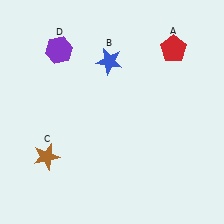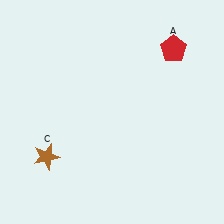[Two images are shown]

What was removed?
The blue star (B), the purple hexagon (D) were removed in Image 2.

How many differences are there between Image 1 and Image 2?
There are 2 differences between the two images.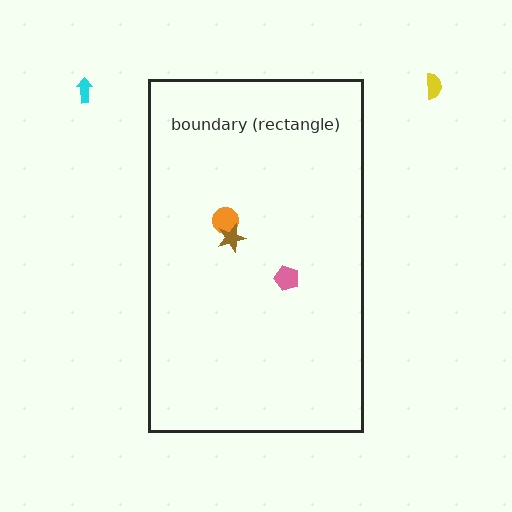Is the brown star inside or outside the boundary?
Inside.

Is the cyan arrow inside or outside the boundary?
Outside.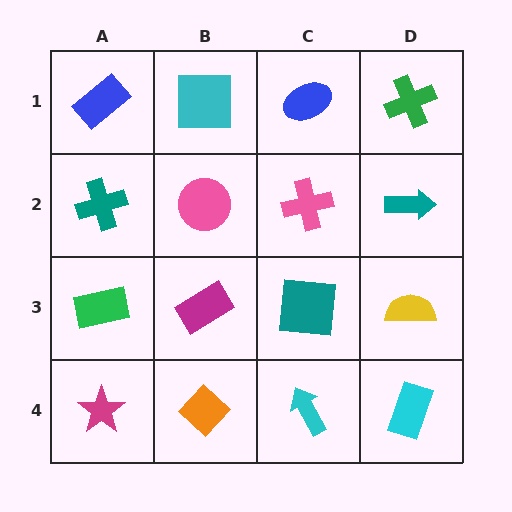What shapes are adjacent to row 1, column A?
A teal cross (row 2, column A), a cyan square (row 1, column B).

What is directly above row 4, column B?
A magenta rectangle.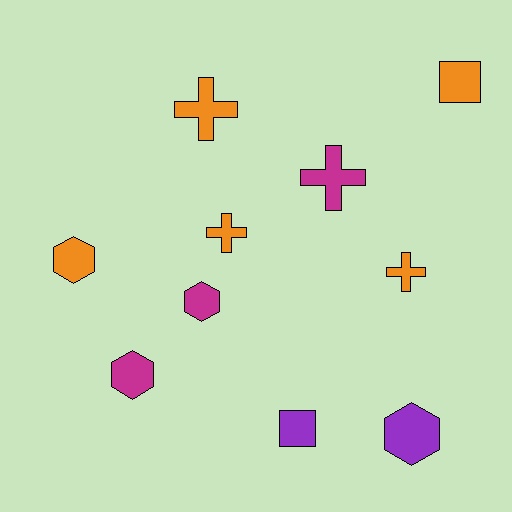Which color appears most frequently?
Orange, with 5 objects.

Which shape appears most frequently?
Hexagon, with 4 objects.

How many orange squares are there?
There is 1 orange square.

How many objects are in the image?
There are 10 objects.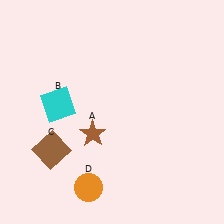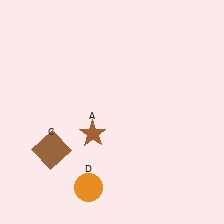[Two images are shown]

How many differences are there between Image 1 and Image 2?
There is 1 difference between the two images.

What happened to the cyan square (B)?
The cyan square (B) was removed in Image 2. It was in the top-left area of Image 1.